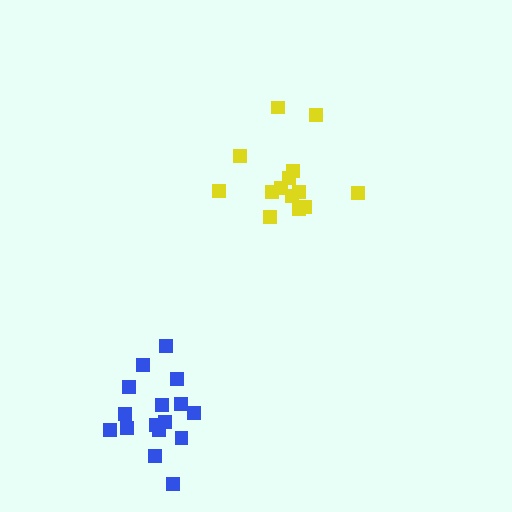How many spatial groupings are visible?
There are 2 spatial groupings.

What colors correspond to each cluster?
The clusters are colored: yellow, blue.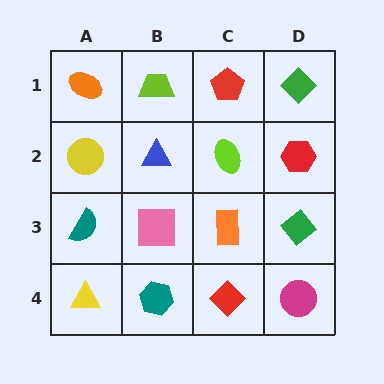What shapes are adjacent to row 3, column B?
A blue triangle (row 2, column B), a teal hexagon (row 4, column B), a teal semicircle (row 3, column A), an orange rectangle (row 3, column C).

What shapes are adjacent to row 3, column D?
A red hexagon (row 2, column D), a magenta circle (row 4, column D), an orange rectangle (row 3, column C).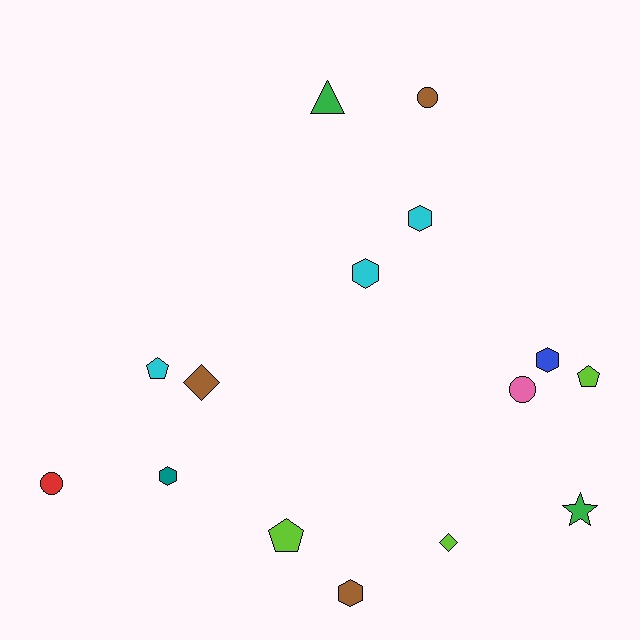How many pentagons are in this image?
There are 3 pentagons.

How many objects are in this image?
There are 15 objects.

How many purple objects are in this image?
There are no purple objects.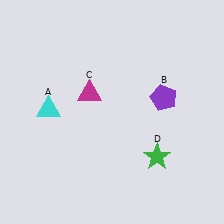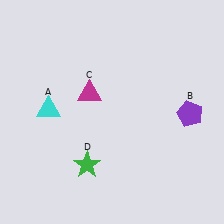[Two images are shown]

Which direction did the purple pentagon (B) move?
The purple pentagon (B) moved right.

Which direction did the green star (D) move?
The green star (D) moved left.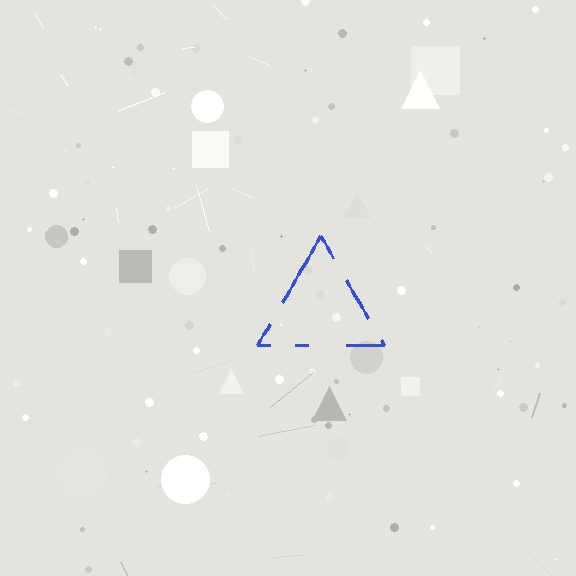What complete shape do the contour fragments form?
The contour fragments form a triangle.